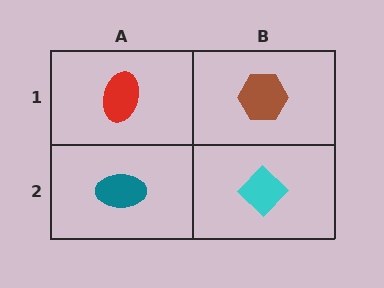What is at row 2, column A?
A teal ellipse.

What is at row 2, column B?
A cyan diamond.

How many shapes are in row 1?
2 shapes.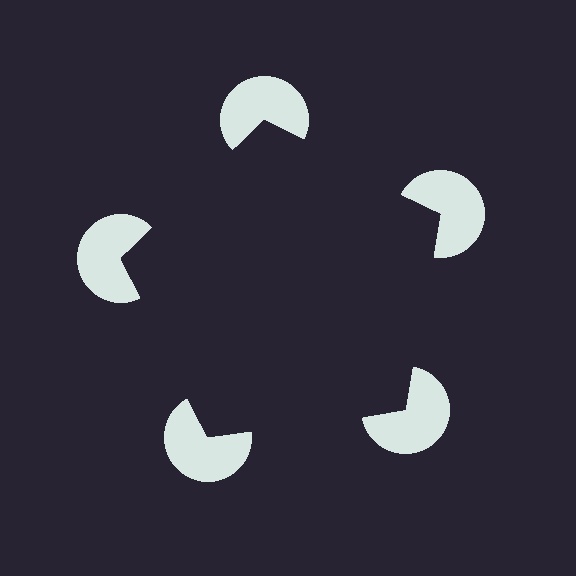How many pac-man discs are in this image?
There are 5 — one at each vertex of the illusory pentagon.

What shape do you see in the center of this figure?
An illusory pentagon — its edges are inferred from the aligned wedge cuts in the pac-man discs, not physically drawn.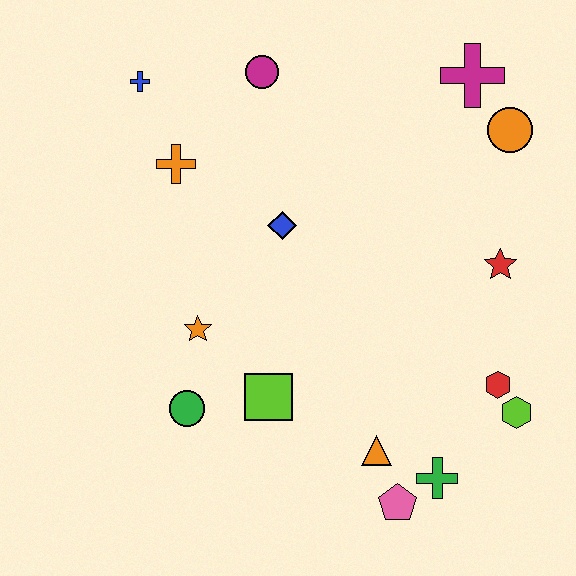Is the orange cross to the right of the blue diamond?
No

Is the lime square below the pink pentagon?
No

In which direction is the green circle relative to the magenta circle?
The green circle is below the magenta circle.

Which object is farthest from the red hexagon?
The blue cross is farthest from the red hexagon.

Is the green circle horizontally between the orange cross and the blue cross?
No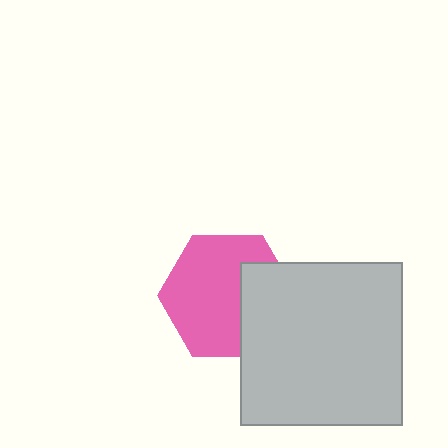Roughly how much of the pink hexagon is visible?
Most of it is visible (roughly 68%).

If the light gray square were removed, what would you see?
You would see the complete pink hexagon.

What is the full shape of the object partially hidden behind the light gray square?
The partially hidden object is a pink hexagon.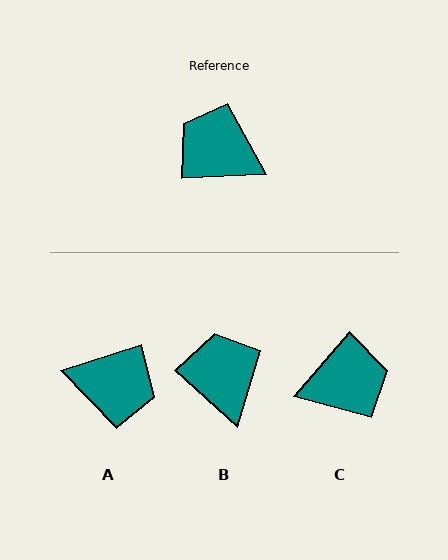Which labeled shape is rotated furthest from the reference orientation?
A, about 165 degrees away.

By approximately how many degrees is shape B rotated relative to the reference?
Approximately 45 degrees clockwise.